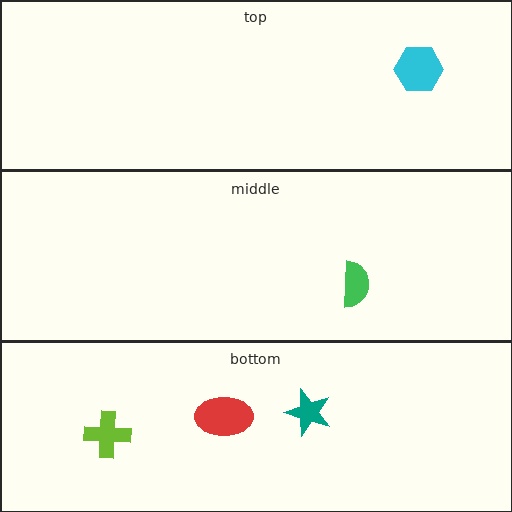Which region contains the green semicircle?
The middle region.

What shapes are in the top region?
The cyan hexagon.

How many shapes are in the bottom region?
3.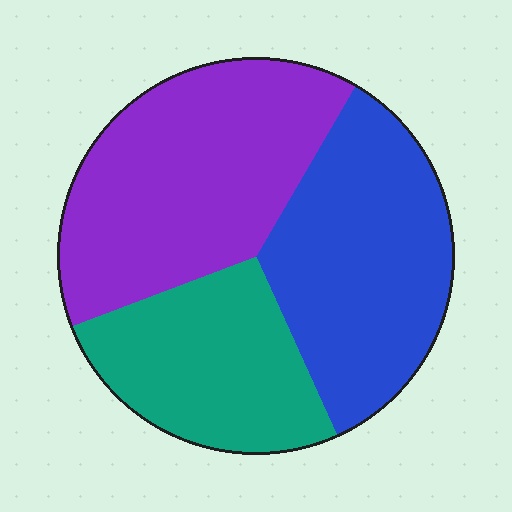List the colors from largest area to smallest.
From largest to smallest: purple, blue, teal.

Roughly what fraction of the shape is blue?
Blue covers 35% of the shape.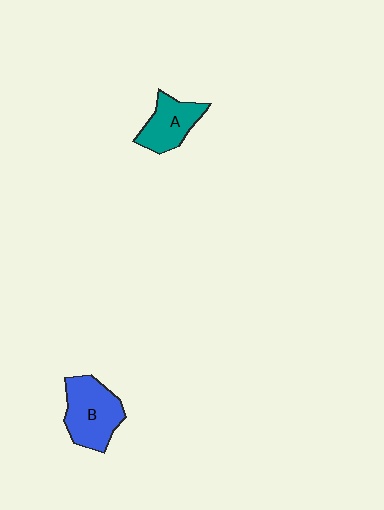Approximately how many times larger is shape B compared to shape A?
Approximately 1.4 times.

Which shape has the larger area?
Shape B (blue).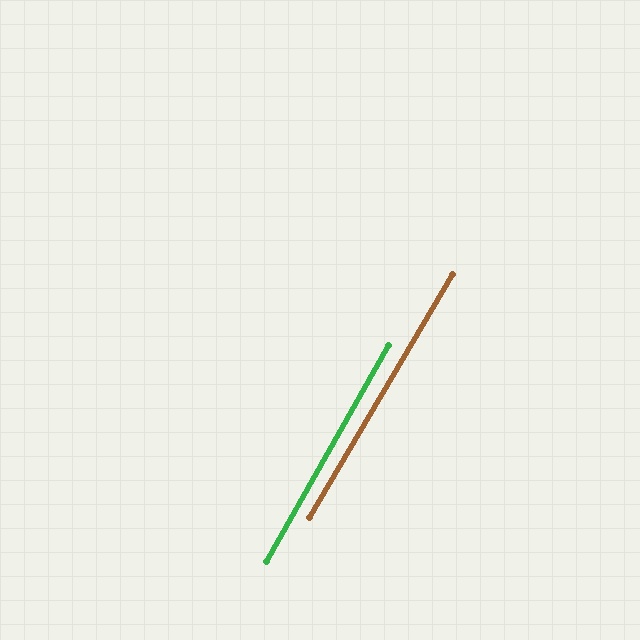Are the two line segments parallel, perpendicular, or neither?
Parallel — their directions differ by only 0.9°.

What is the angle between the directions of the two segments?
Approximately 1 degree.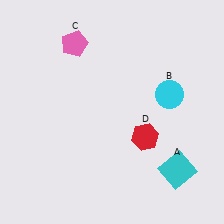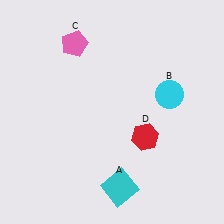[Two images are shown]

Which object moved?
The cyan square (A) moved left.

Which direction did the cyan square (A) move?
The cyan square (A) moved left.